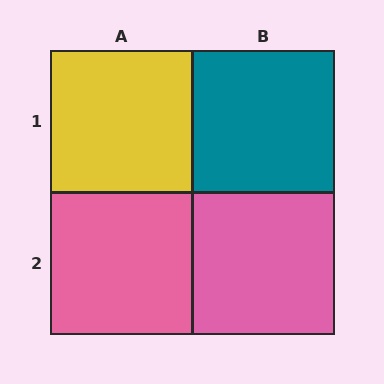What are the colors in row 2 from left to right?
Pink, pink.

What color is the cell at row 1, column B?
Teal.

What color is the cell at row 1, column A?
Yellow.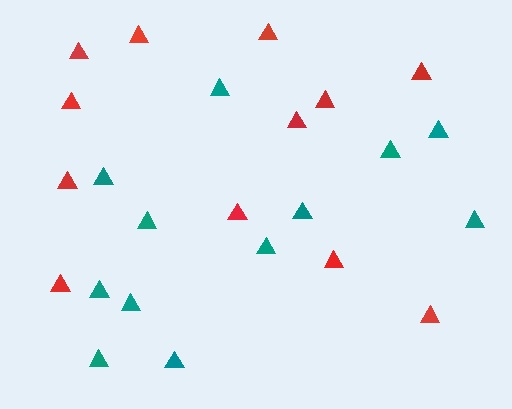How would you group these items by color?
There are 2 groups: one group of teal triangles (12) and one group of red triangles (12).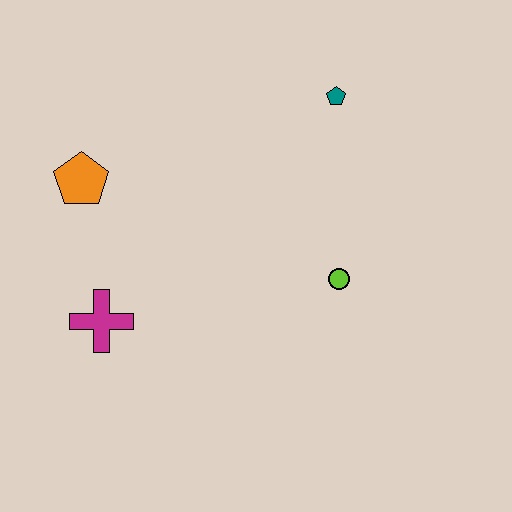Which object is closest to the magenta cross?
The orange pentagon is closest to the magenta cross.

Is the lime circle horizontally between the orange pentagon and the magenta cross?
No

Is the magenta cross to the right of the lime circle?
No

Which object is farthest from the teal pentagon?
The magenta cross is farthest from the teal pentagon.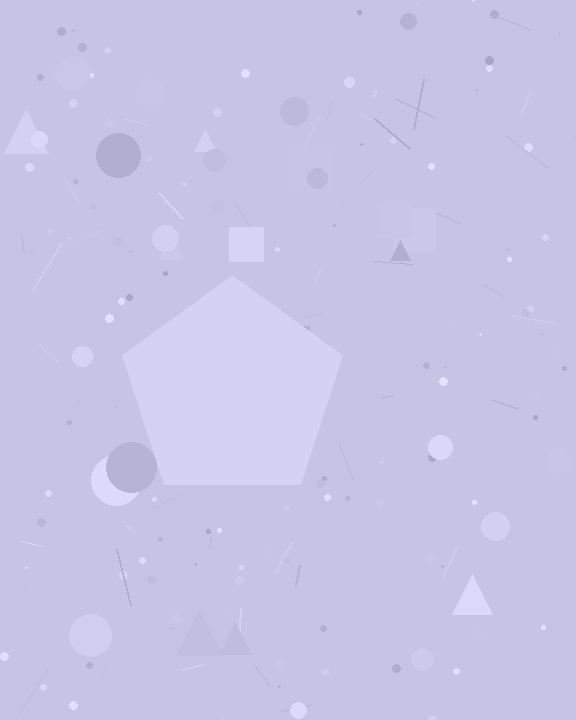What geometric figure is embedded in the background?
A pentagon is embedded in the background.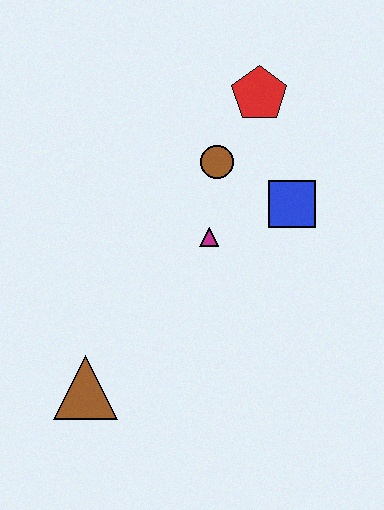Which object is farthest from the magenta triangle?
The brown triangle is farthest from the magenta triangle.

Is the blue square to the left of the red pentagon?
No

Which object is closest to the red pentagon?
The brown circle is closest to the red pentagon.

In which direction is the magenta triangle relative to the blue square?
The magenta triangle is to the left of the blue square.